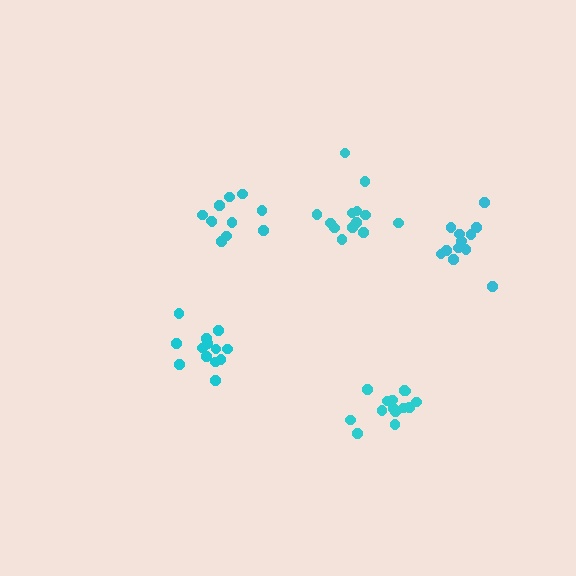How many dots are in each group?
Group 1: 14 dots, Group 2: 13 dots, Group 3: 13 dots, Group 4: 12 dots, Group 5: 12 dots (64 total).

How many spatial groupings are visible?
There are 5 spatial groupings.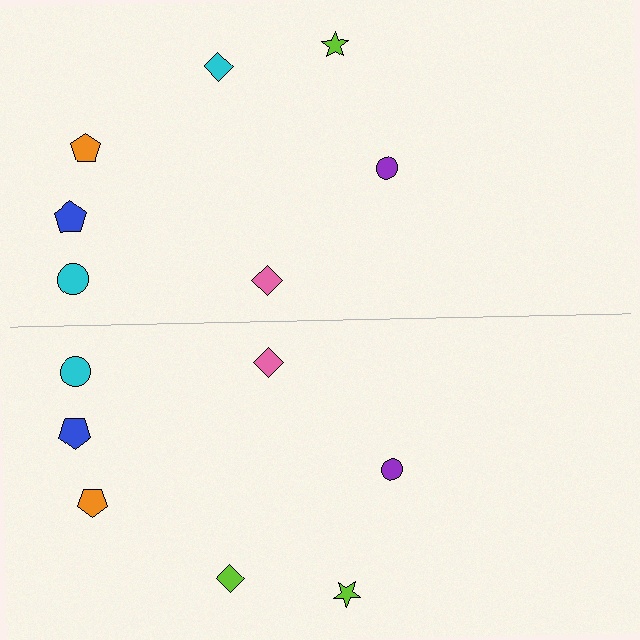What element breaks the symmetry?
The lime diamond on the bottom side breaks the symmetry — its mirror counterpart is cyan.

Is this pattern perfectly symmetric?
No, the pattern is not perfectly symmetric. The lime diamond on the bottom side breaks the symmetry — its mirror counterpart is cyan.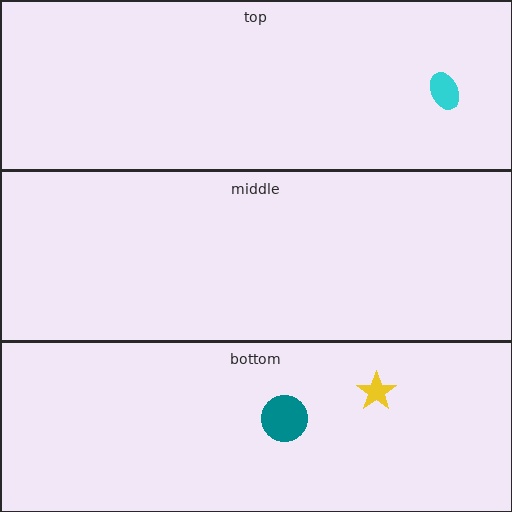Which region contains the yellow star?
The bottom region.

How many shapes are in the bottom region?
2.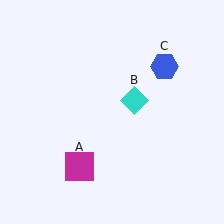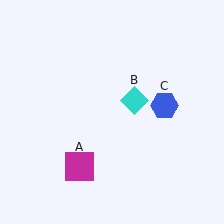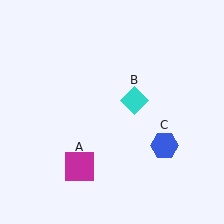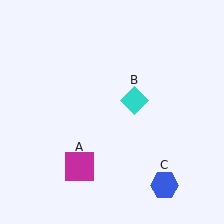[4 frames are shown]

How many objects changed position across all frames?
1 object changed position: blue hexagon (object C).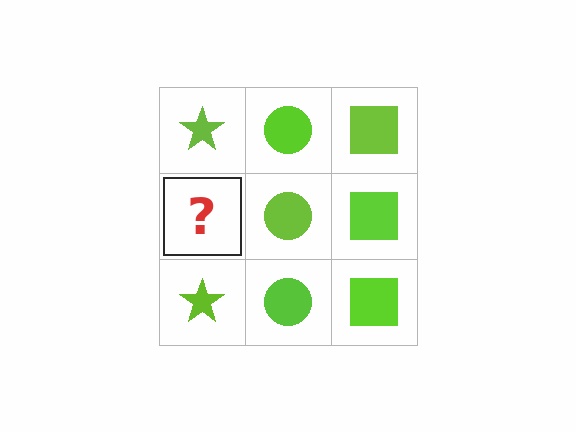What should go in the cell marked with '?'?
The missing cell should contain a lime star.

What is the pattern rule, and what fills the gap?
The rule is that each column has a consistent shape. The gap should be filled with a lime star.